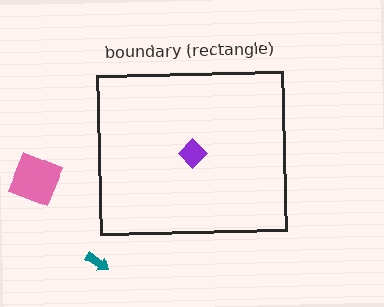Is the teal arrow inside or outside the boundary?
Outside.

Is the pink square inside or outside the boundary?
Outside.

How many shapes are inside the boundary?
1 inside, 2 outside.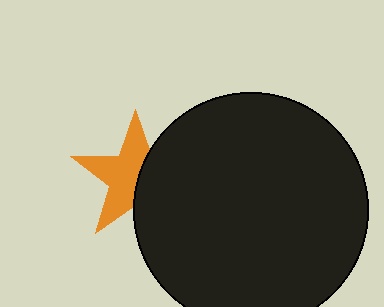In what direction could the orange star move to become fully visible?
The orange star could move left. That would shift it out from behind the black circle entirely.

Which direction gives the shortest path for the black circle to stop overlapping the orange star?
Moving right gives the shortest separation.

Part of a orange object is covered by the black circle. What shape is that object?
It is a star.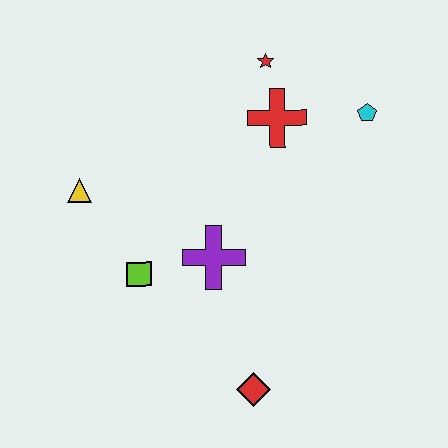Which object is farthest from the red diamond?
The red star is farthest from the red diamond.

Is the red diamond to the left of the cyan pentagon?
Yes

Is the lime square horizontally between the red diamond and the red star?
No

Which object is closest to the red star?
The red cross is closest to the red star.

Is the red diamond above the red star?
No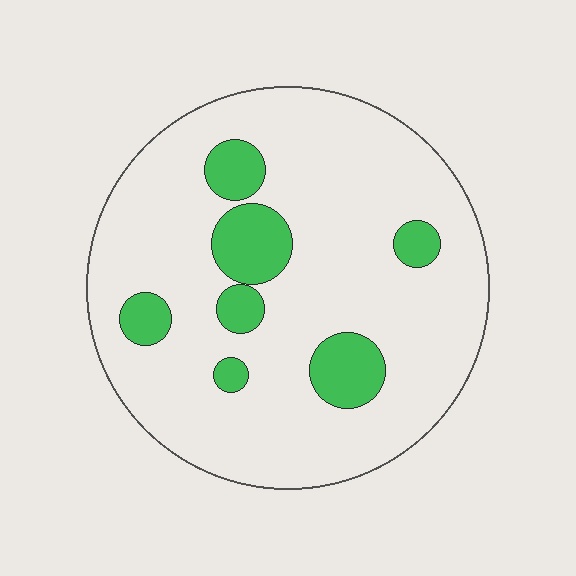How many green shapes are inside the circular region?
7.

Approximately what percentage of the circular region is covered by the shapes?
Approximately 15%.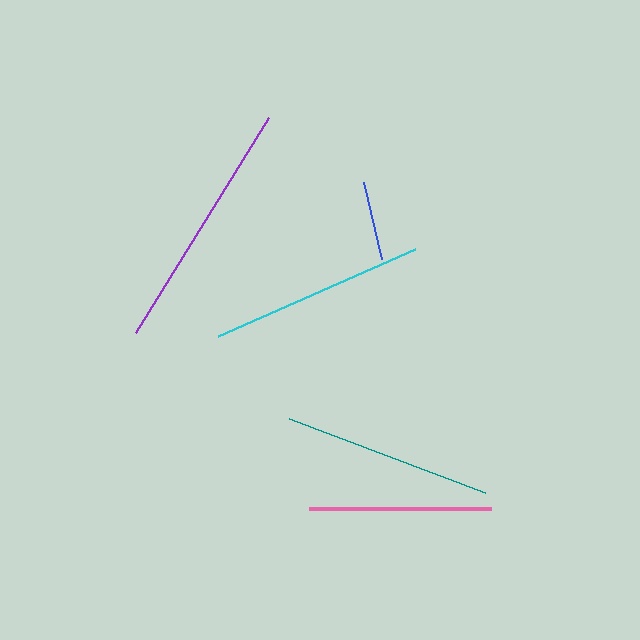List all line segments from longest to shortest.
From longest to shortest: purple, cyan, teal, pink, blue.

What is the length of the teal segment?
The teal segment is approximately 209 pixels long.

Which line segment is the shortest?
The blue line is the shortest at approximately 79 pixels.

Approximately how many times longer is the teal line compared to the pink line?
The teal line is approximately 1.1 times the length of the pink line.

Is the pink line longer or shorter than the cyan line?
The cyan line is longer than the pink line.